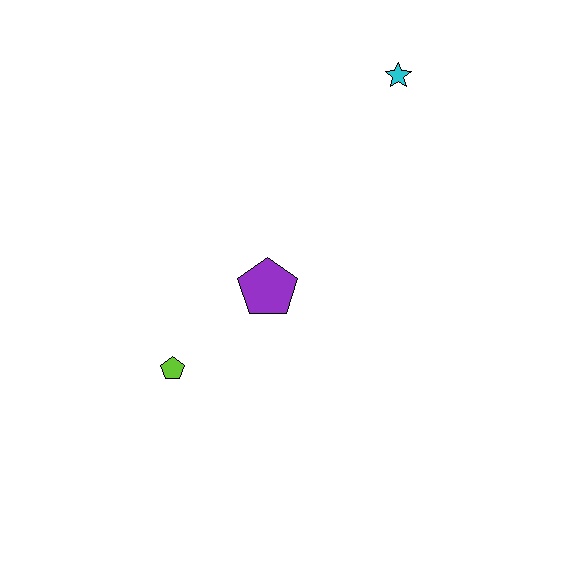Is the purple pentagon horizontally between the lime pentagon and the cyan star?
Yes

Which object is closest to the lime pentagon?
The purple pentagon is closest to the lime pentagon.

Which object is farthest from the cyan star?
The lime pentagon is farthest from the cyan star.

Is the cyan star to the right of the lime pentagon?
Yes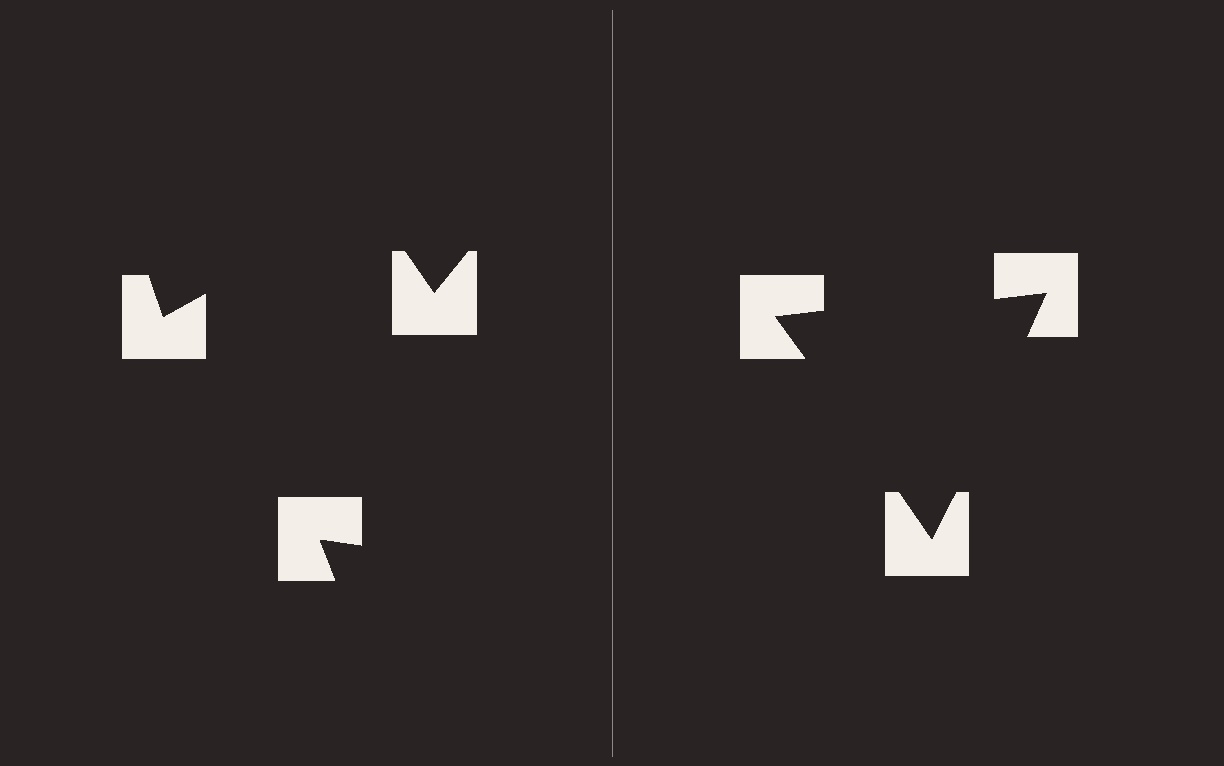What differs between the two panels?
The notched squares are positioned identically on both sides; only the wedge orientations differ. On the right they align to a triangle; on the left they are misaligned.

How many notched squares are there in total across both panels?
6 — 3 on each side.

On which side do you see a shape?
An illusory triangle appears on the right side. On the left side the wedge cuts are rotated, so no coherent shape forms.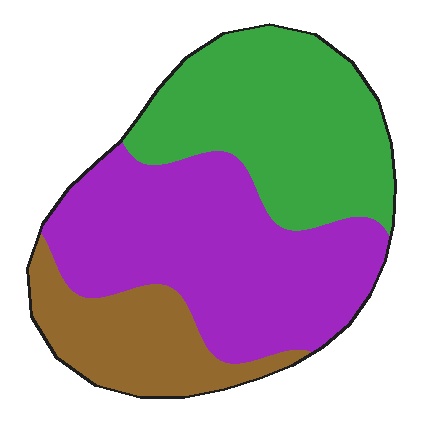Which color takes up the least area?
Brown, at roughly 20%.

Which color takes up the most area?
Purple, at roughly 45%.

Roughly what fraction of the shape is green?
Green covers about 35% of the shape.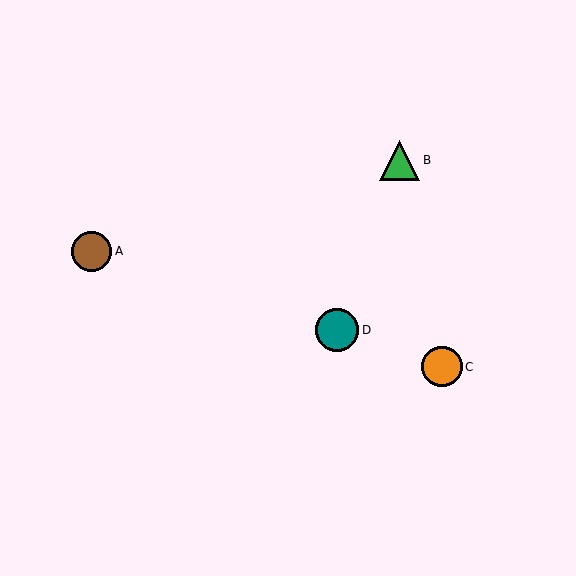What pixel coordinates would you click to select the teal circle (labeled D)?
Click at (337, 330) to select the teal circle D.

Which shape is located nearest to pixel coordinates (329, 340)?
The teal circle (labeled D) at (337, 330) is nearest to that location.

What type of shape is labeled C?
Shape C is an orange circle.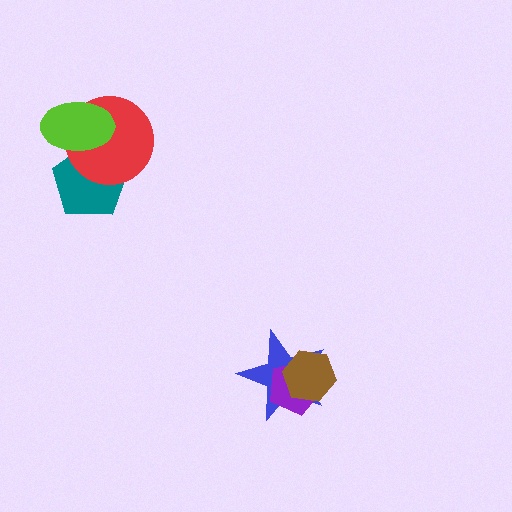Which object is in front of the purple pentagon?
The brown hexagon is in front of the purple pentagon.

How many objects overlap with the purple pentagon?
2 objects overlap with the purple pentagon.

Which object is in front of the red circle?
The lime ellipse is in front of the red circle.